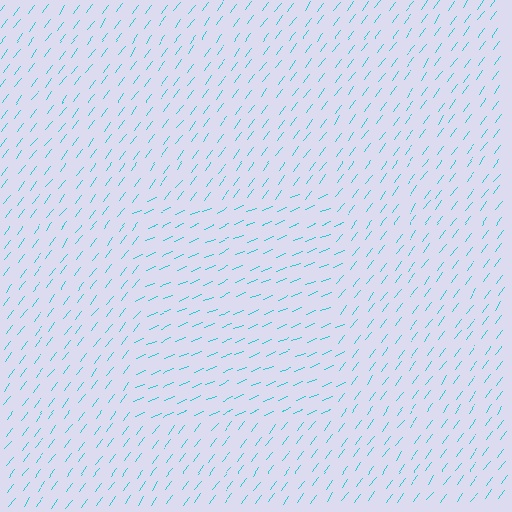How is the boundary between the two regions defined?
The boundary is defined purely by a change in line orientation (approximately 31 degrees difference). All lines are the same color and thickness.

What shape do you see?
I see a rectangle.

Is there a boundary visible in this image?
Yes, there is a texture boundary formed by a change in line orientation.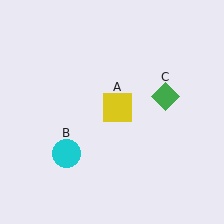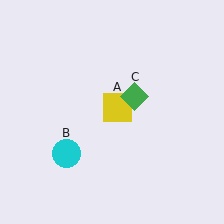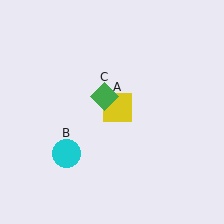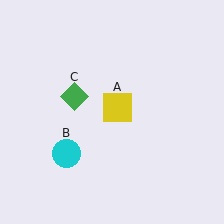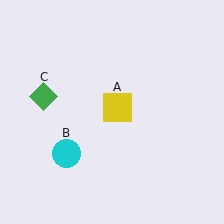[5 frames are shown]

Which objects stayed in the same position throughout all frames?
Yellow square (object A) and cyan circle (object B) remained stationary.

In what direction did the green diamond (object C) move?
The green diamond (object C) moved left.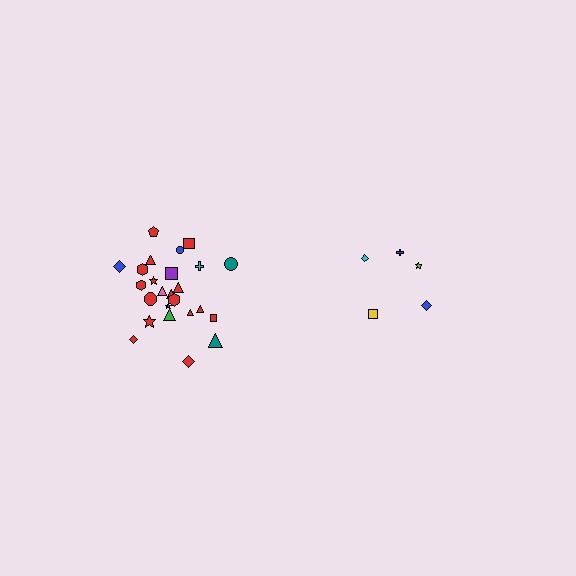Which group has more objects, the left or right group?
The left group.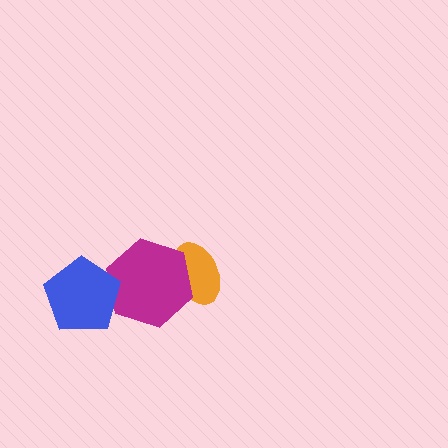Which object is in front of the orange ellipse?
The magenta hexagon is in front of the orange ellipse.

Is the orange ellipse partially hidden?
Yes, it is partially covered by another shape.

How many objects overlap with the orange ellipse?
1 object overlaps with the orange ellipse.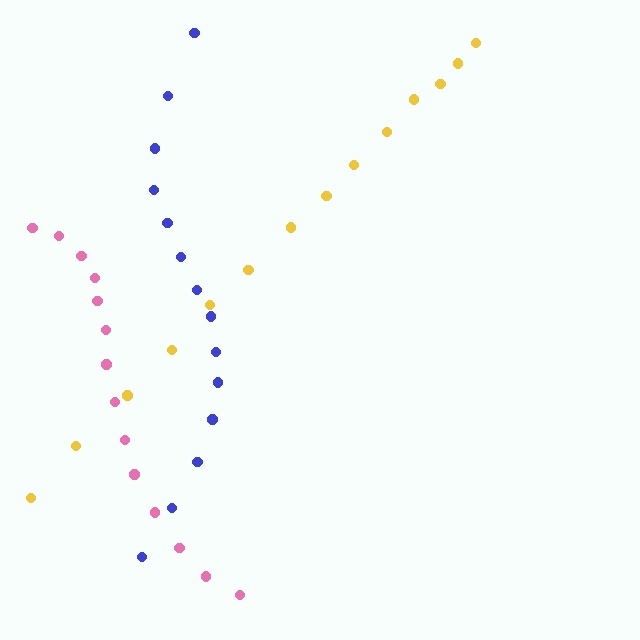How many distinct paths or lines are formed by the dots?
There are 3 distinct paths.